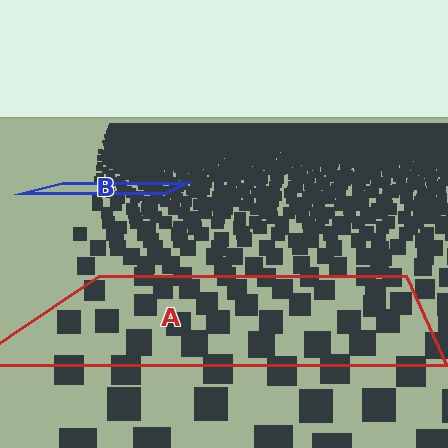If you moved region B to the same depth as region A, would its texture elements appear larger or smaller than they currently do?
They would appear larger. At a closer depth, the same texture elements are projected at a bigger on-screen size.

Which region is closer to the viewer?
Region A is closer. The texture elements there are larger and more spread out.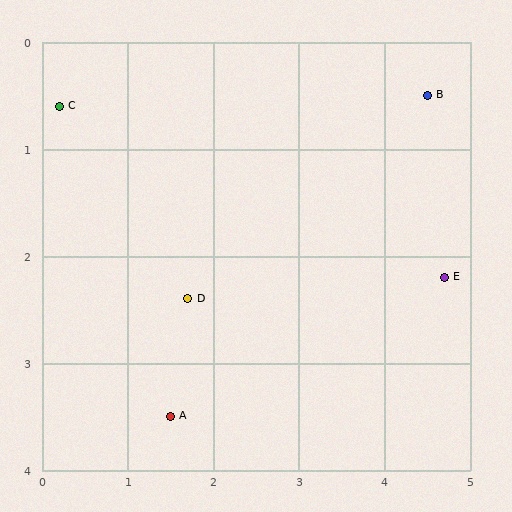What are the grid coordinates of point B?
Point B is at approximately (4.5, 0.5).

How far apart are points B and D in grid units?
Points B and D are about 3.4 grid units apart.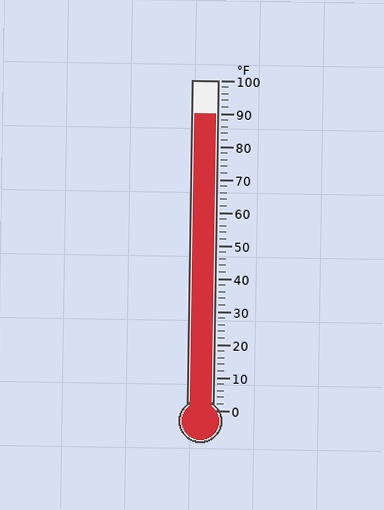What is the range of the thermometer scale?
The thermometer scale ranges from 0°F to 100°F.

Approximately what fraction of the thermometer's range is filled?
The thermometer is filled to approximately 90% of its range.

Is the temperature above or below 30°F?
The temperature is above 30°F.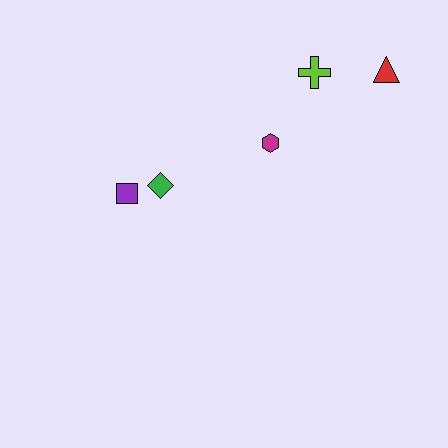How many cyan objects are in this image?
There are no cyan objects.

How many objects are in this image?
There are 5 objects.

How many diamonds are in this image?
There is 1 diamond.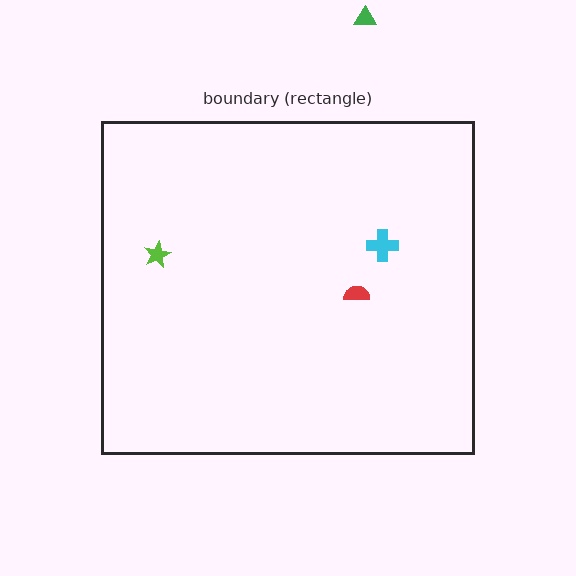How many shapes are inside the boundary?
3 inside, 1 outside.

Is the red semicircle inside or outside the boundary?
Inside.